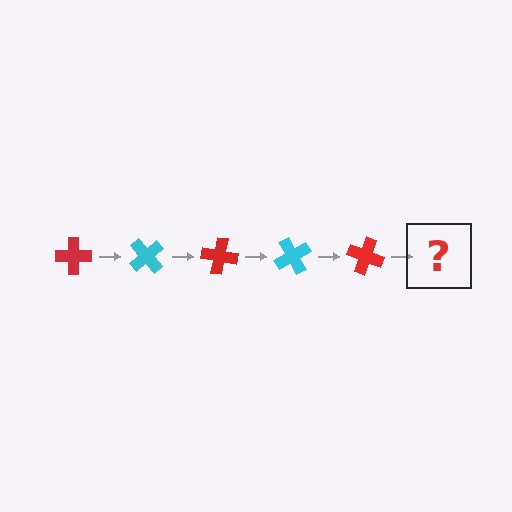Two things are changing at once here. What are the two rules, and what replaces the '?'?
The two rules are that it rotates 50 degrees each step and the color cycles through red and cyan. The '?' should be a cyan cross, rotated 250 degrees from the start.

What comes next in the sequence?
The next element should be a cyan cross, rotated 250 degrees from the start.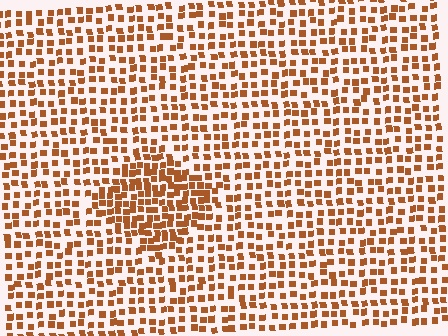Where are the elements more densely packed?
The elements are more densely packed inside the diamond boundary.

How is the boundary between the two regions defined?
The boundary is defined by a change in element density (approximately 1.8x ratio). All elements are the same color, size, and shape.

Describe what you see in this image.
The image contains small brown elements arranged at two different densities. A diamond-shaped region is visible where the elements are more densely packed than the surrounding area.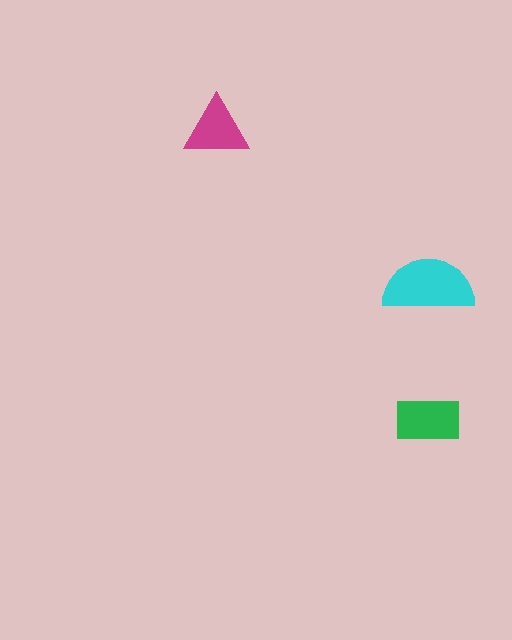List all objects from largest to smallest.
The cyan semicircle, the green rectangle, the magenta triangle.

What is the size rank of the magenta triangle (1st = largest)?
3rd.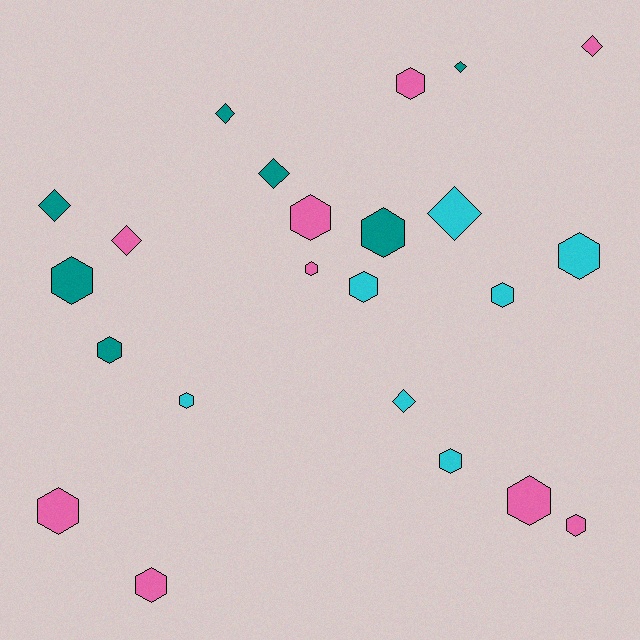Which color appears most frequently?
Pink, with 9 objects.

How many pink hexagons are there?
There are 7 pink hexagons.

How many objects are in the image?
There are 23 objects.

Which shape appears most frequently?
Hexagon, with 15 objects.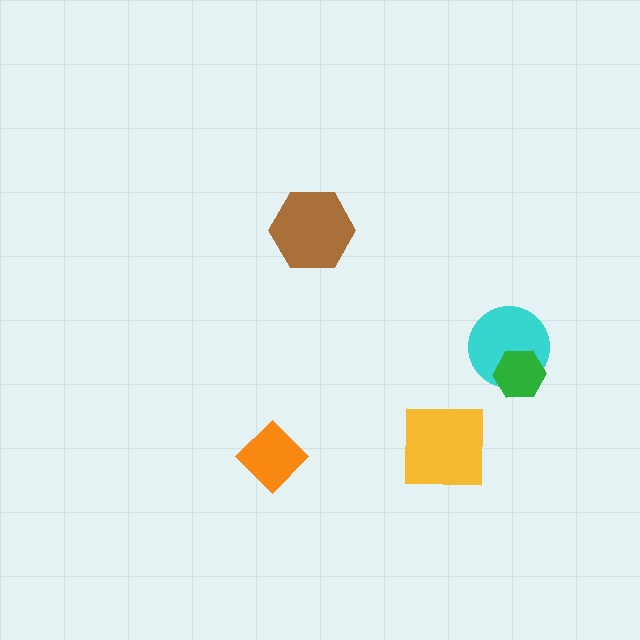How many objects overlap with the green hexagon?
1 object overlaps with the green hexagon.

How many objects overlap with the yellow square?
0 objects overlap with the yellow square.